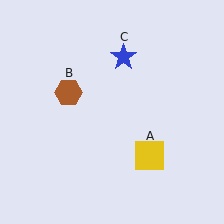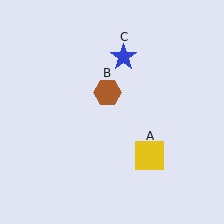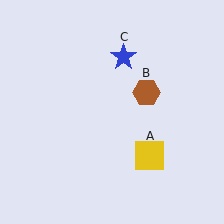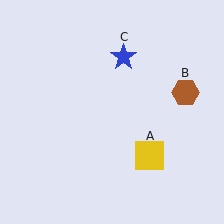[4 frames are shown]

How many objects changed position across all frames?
1 object changed position: brown hexagon (object B).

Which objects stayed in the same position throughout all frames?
Yellow square (object A) and blue star (object C) remained stationary.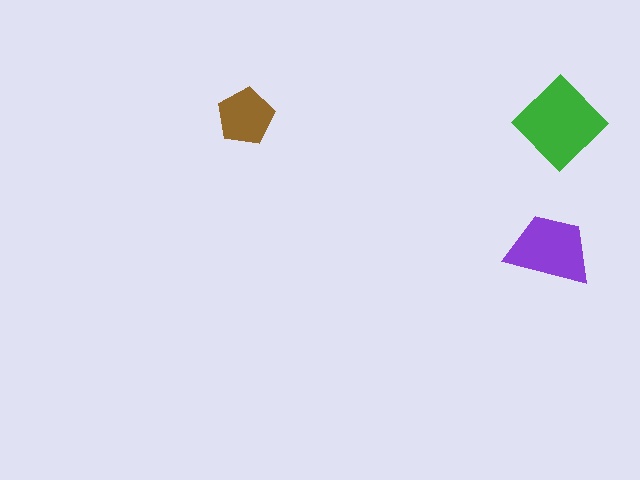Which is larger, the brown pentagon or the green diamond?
The green diamond.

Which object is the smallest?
The brown pentagon.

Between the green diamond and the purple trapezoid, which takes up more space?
The green diamond.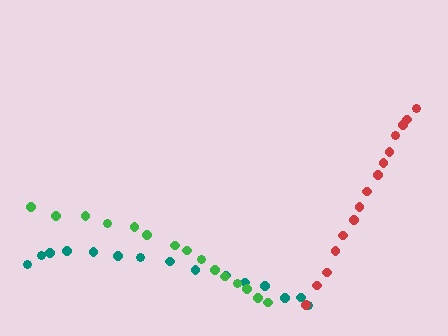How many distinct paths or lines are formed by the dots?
There are 3 distinct paths.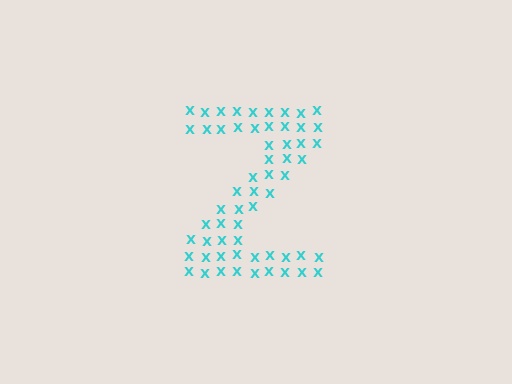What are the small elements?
The small elements are letter X's.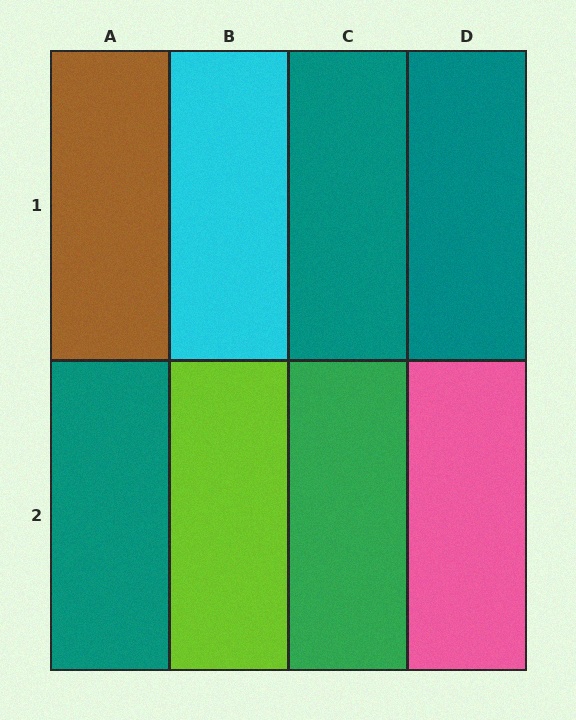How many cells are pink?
1 cell is pink.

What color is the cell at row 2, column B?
Lime.